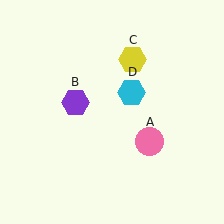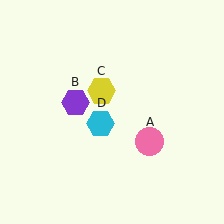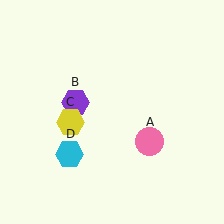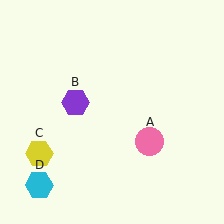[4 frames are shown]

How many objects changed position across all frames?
2 objects changed position: yellow hexagon (object C), cyan hexagon (object D).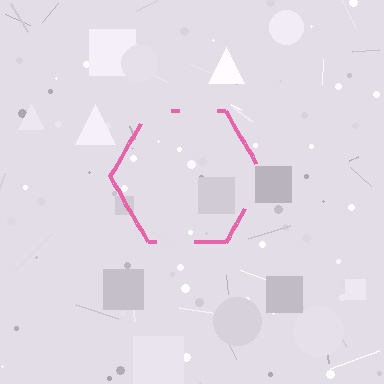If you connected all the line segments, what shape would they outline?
They would outline a hexagon.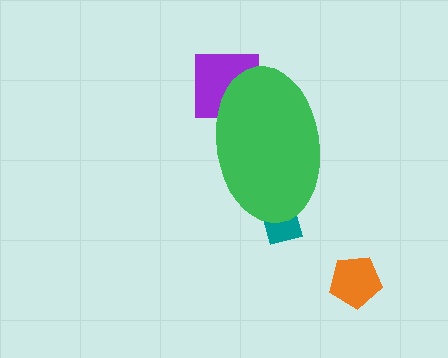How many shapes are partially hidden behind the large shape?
2 shapes are partially hidden.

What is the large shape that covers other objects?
A green ellipse.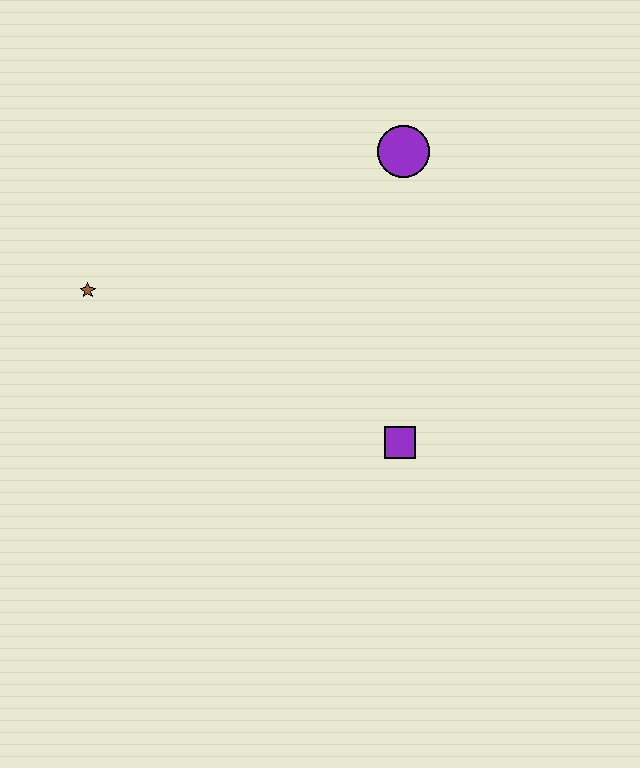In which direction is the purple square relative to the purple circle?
The purple square is below the purple circle.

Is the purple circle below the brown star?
No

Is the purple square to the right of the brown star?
Yes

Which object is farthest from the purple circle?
The brown star is farthest from the purple circle.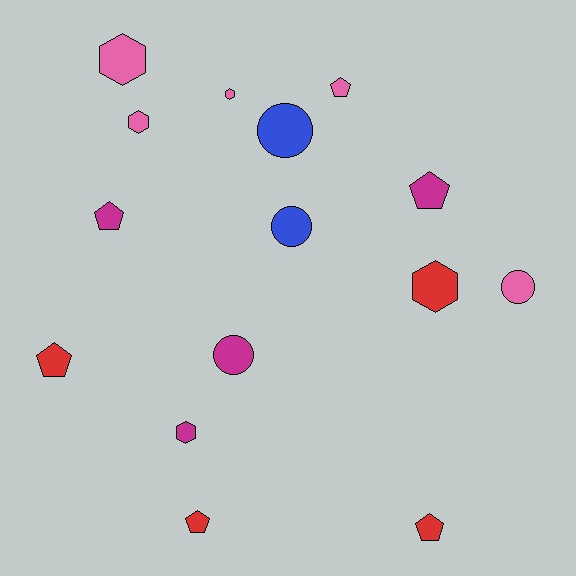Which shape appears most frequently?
Pentagon, with 6 objects.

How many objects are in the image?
There are 15 objects.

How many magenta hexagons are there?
There is 1 magenta hexagon.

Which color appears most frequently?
Pink, with 5 objects.